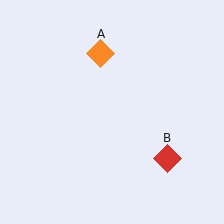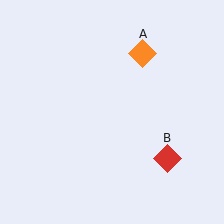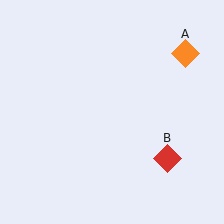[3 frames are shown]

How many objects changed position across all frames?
1 object changed position: orange diamond (object A).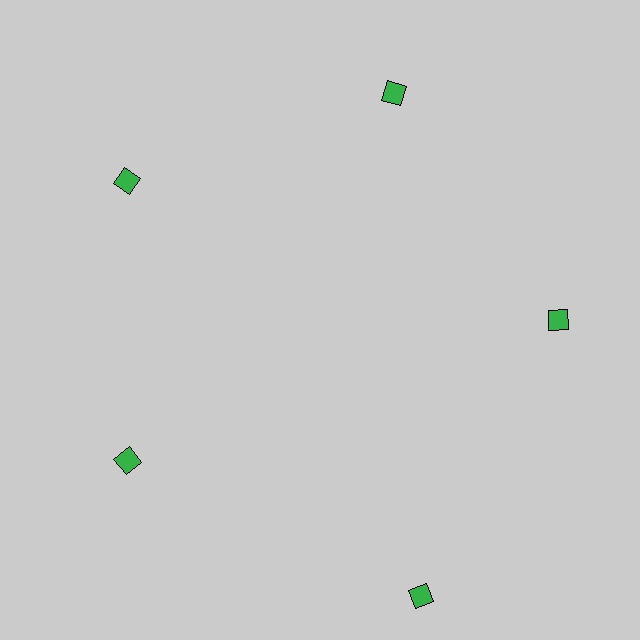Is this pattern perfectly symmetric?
No. The 5 green diamonds are arranged in a ring, but one element near the 5 o'clock position is pushed outward from the center, breaking the 5-fold rotational symmetry.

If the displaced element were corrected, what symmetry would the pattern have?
It would have 5-fold rotational symmetry — the pattern would map onto itself every 72 degrees.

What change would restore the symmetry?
The symmetry would be restored by moving it inward, back onto the ring so that all 5 diamonds sit at equal angles and equal distance from the center.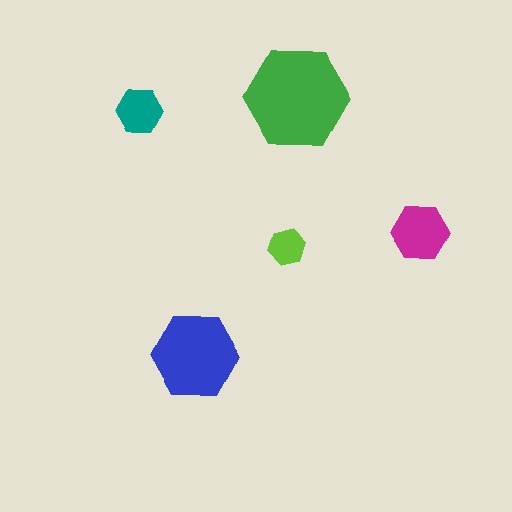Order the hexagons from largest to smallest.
the green one, the blue one, the magenta one, the teal one, the lime one.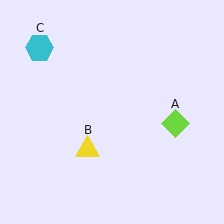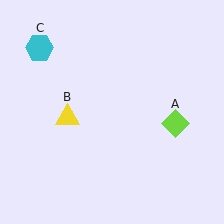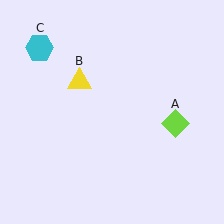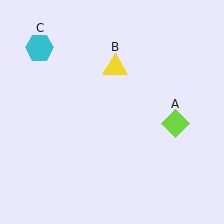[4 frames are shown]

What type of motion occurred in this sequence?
The yellow triangle (object B) rotated clockwise around the center of the scene.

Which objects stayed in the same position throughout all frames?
Lime diamond (object A) and cyan hexagon (object C) remained stationary.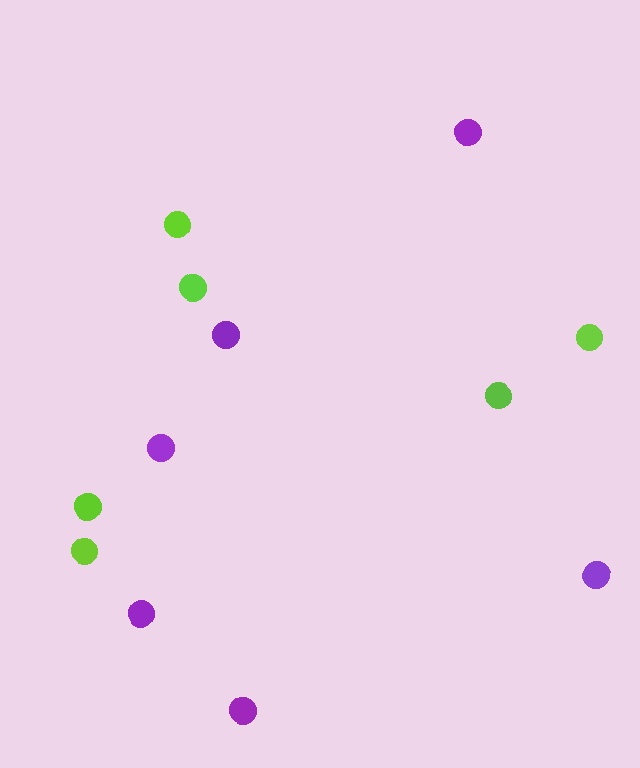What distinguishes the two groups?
There are 2 groups: one group of lime circles (6) and one group of purple circles (6).